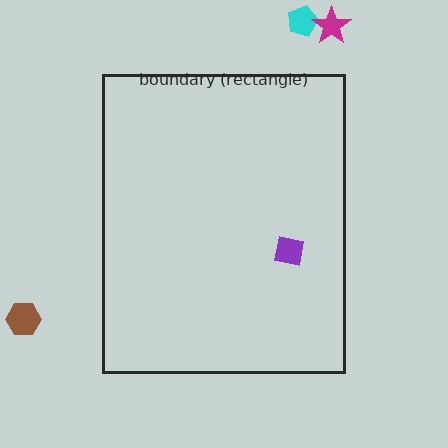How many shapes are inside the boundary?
1 inside, 3 outside.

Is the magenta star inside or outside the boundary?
Outside.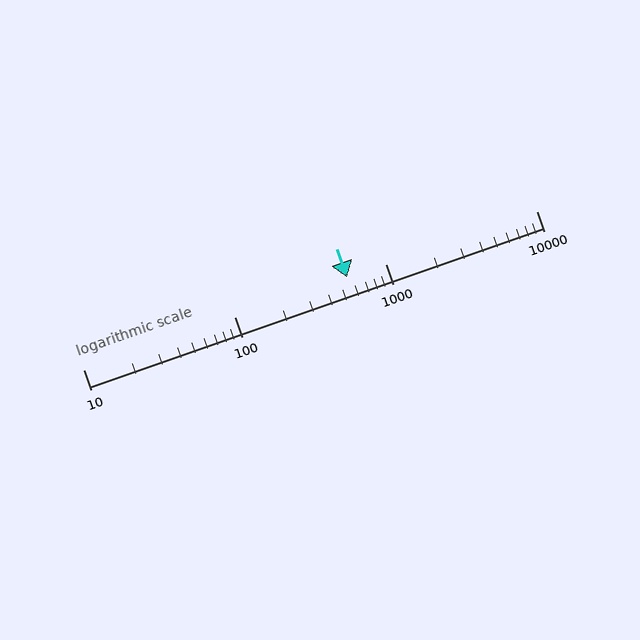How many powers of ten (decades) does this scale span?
The scale spans 3 decades, from 10 to 10000.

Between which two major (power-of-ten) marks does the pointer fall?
The pointer is between 100 and 1000.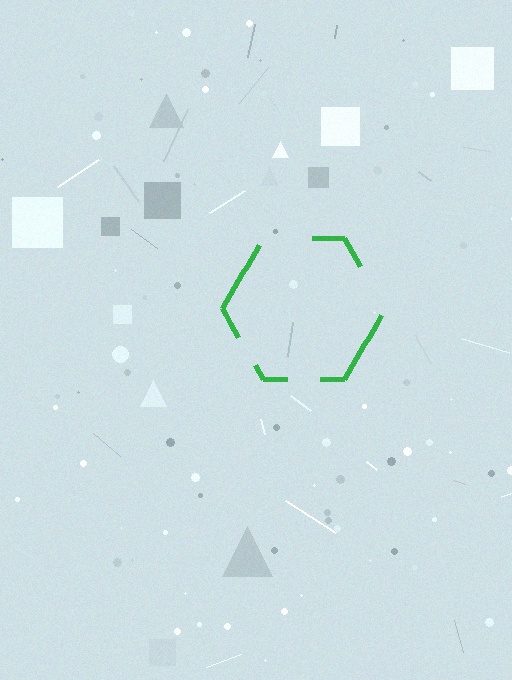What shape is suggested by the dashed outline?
The dashed outline suggests a hexagon.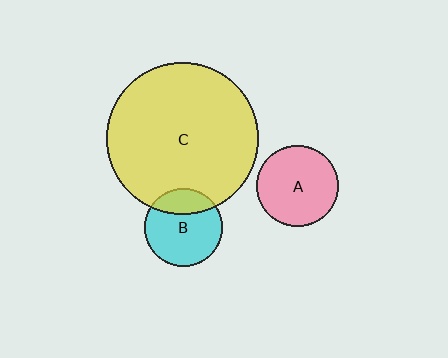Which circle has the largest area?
Circle C (yellow).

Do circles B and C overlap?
Yes.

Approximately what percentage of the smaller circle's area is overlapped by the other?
Approximately 25%.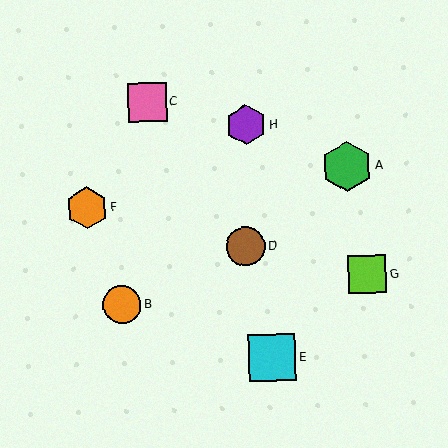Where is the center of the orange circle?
The center of the orange circle is at (122, 305).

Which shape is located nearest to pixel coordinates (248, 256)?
The brown circle (labeled D) at (246, 246) is nearest to that location.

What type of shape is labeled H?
Shape H is a purple hexagon.